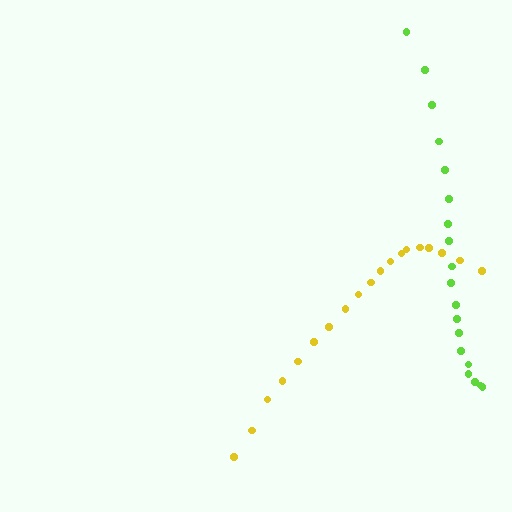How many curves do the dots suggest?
There are 2 distinct paths.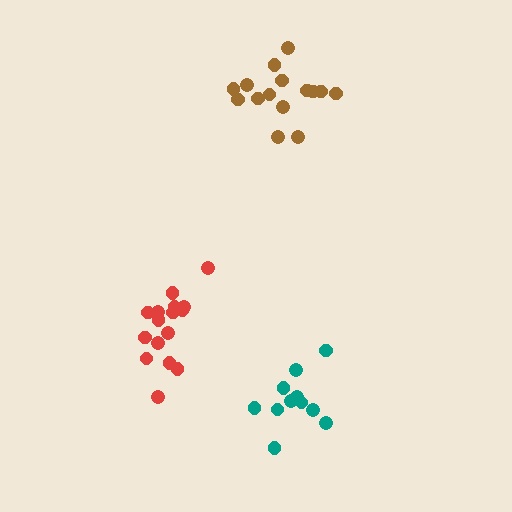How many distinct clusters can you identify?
There are 3 distinct clusters.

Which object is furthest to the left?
The red cluster is leftmost.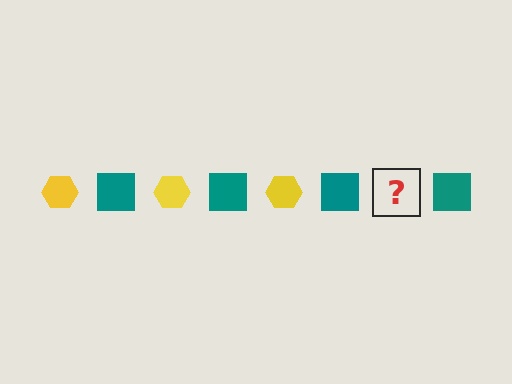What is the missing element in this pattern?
The missing element is a yellow hexagon.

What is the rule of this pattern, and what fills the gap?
The rule is that the pattern alternates between yellow hexagon and teal square. The gap should be filled with a yellow hexagon.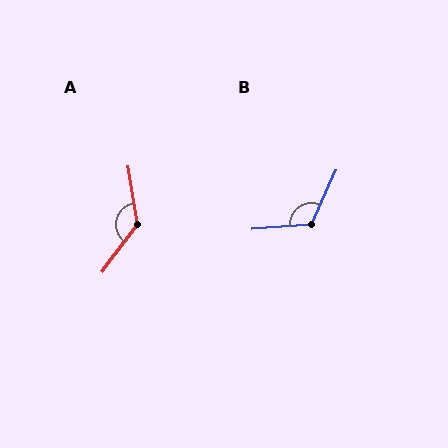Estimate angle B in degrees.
Approximately 119 degrees.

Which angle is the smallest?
B, at approximately 119 degrees.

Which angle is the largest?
A, at approximately 134 degrees.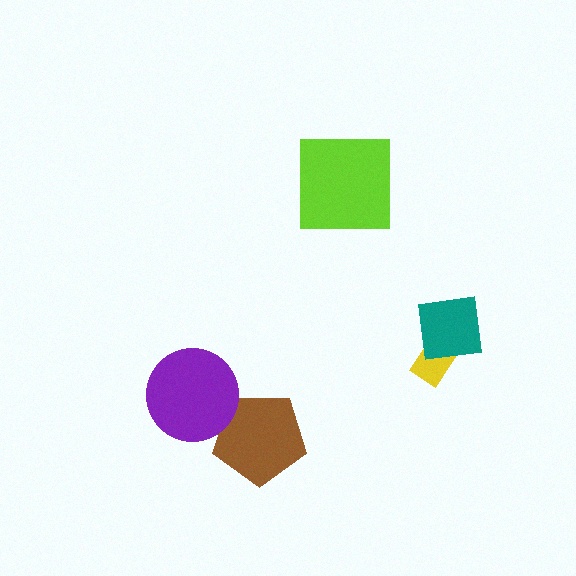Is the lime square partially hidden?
No, no other shape covers it.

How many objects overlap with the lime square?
0 objects overlap with the lime square.